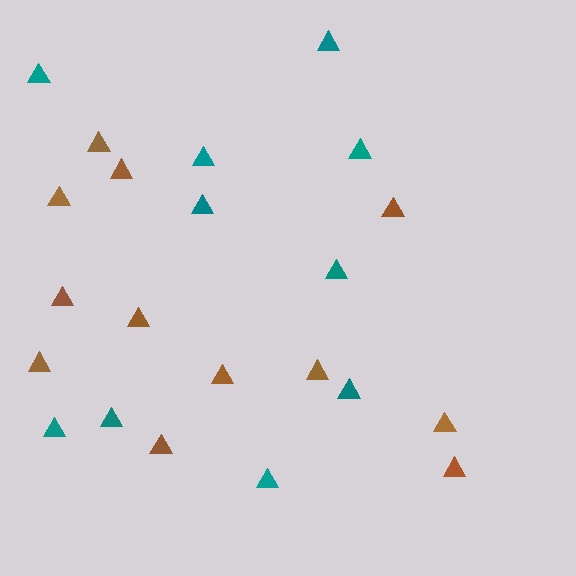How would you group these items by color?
There are 2 groups: one group of teal triangles (10) and one group of brown triangles (12).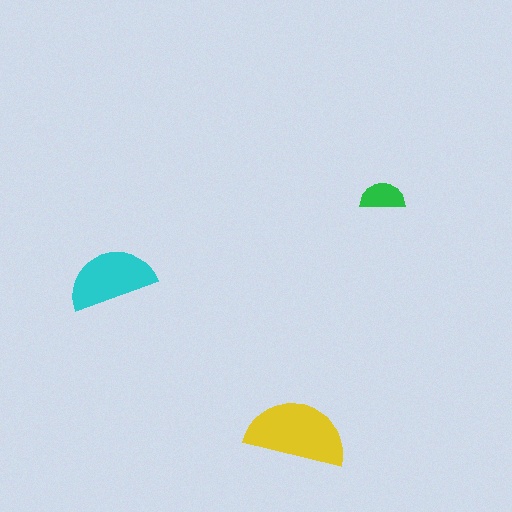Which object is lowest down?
The yellow semicircle is bottommost.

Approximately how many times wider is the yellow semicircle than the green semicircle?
About 2.5 times wider.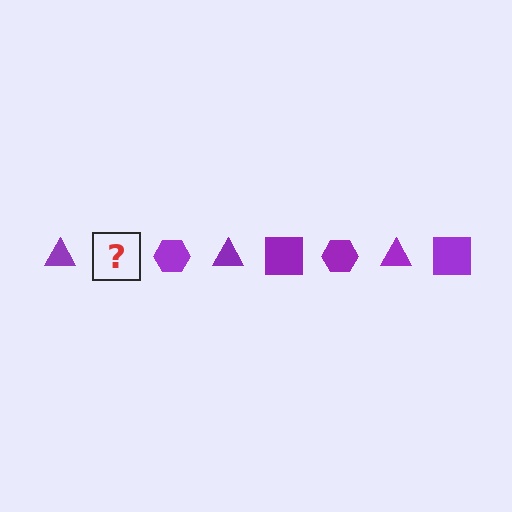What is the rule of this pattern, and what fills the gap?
The rule is that the pattern cycles through triangle, square, hexagon shapes in purple. The gap should be filled with a purple square.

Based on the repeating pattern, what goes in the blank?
The blank should be a purple square.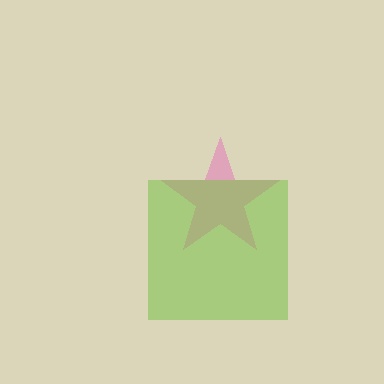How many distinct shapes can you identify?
There are 2 distinct shapes: a pink star, a lime square.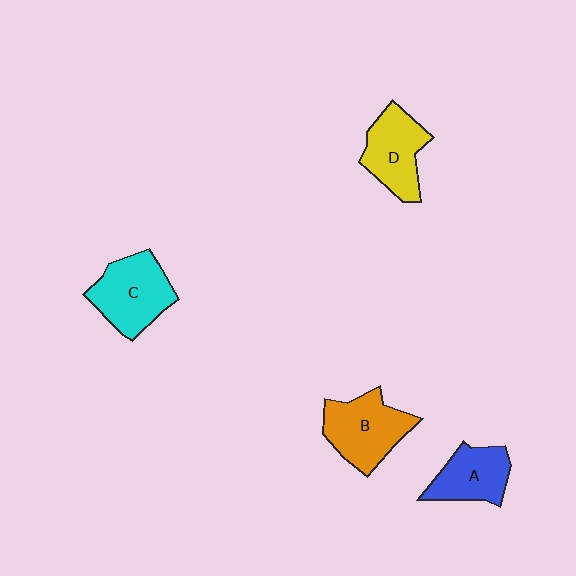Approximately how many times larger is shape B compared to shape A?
Approximately 1.3 times.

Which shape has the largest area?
Shape C (cyan).